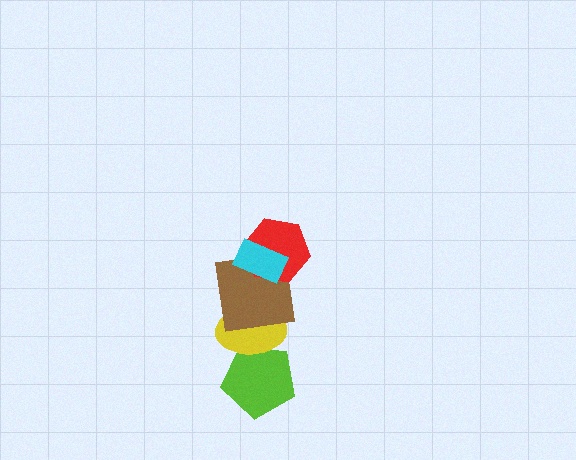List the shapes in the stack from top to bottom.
From top to bottom: the cyan rectangle, the red hexagon, the brown square, the yellow ellipse, the lime pentagon.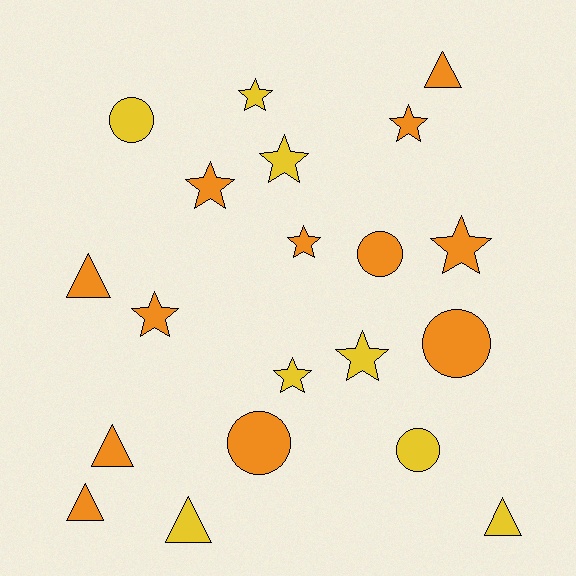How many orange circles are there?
There are 3 orange circles.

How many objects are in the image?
There are 20 objects.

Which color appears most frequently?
Orange, with 12 objects.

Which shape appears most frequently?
Star, with 9 objects.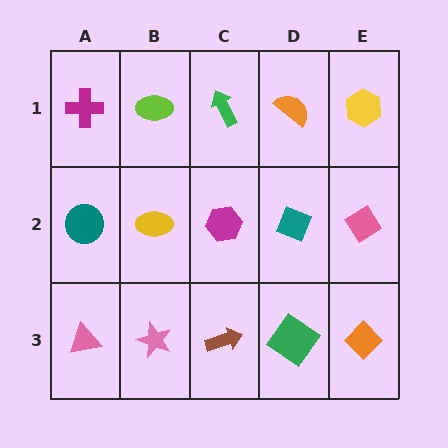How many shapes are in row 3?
5 shapes.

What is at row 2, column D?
A teal diamond.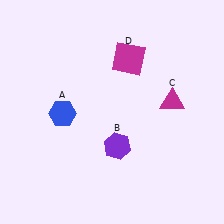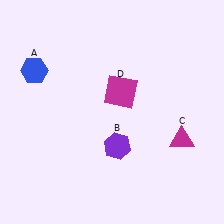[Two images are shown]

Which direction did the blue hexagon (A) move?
The blue hexagon (A) moved up.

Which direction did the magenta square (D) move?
The magenta square (D) moved down.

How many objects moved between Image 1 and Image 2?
3 objects moved between the two images.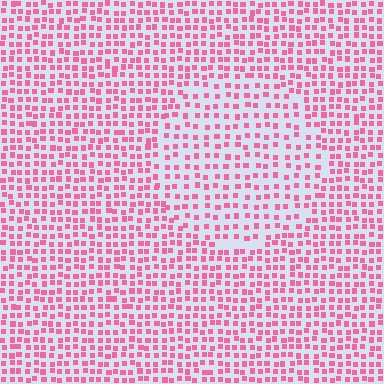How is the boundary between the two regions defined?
The boundary is defined by a change in element density (approximately 1.6x ratio). All elements are the same color, size, and shape.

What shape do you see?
I see a circle.